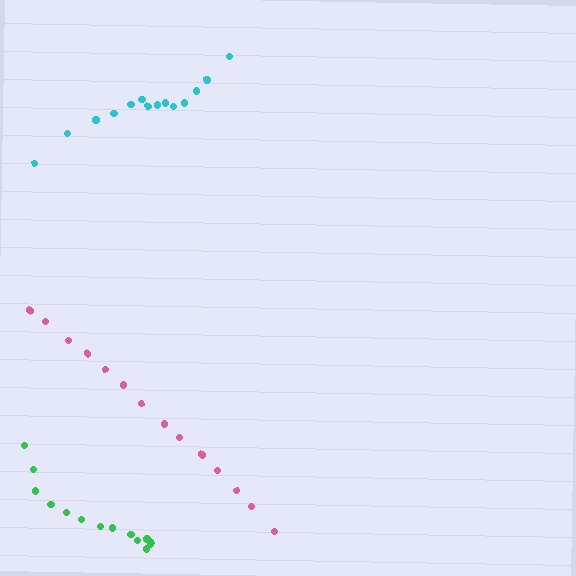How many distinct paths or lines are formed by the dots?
There are 3 distinct paths.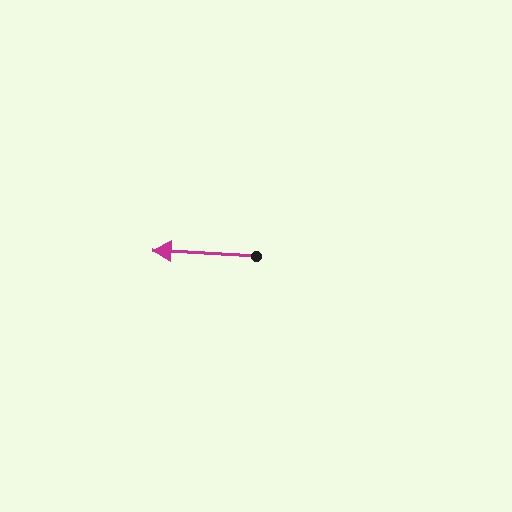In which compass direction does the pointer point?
West.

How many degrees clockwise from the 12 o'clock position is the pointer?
Approximately 273 degrees.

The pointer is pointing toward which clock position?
Roughly 9 o'clock.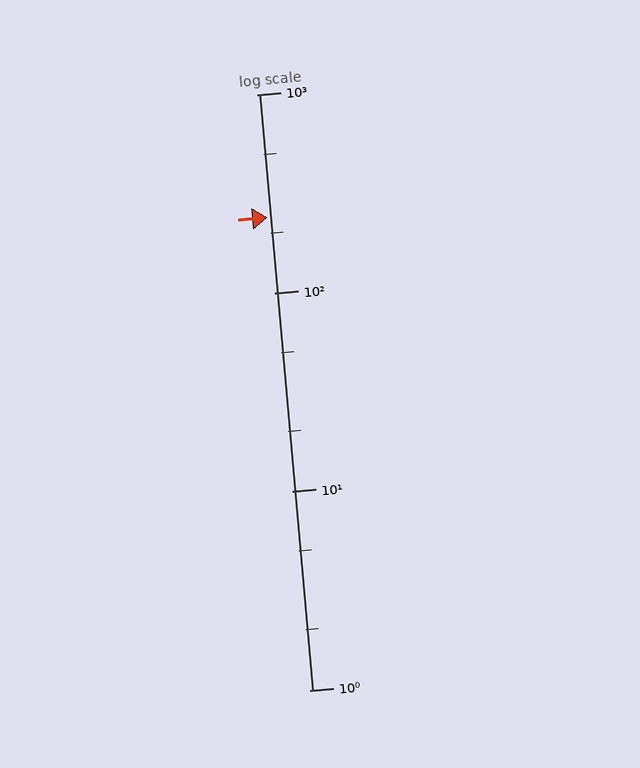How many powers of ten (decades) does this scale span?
The scale spans 3 decades, from 1 to 1000.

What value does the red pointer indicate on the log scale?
The pointer indicates approximately 240.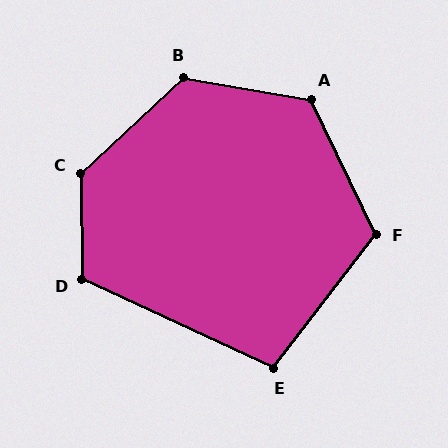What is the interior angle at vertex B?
Approximately 127 degrees (obtuse).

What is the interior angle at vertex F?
Approximately 117 degrees (obtuse).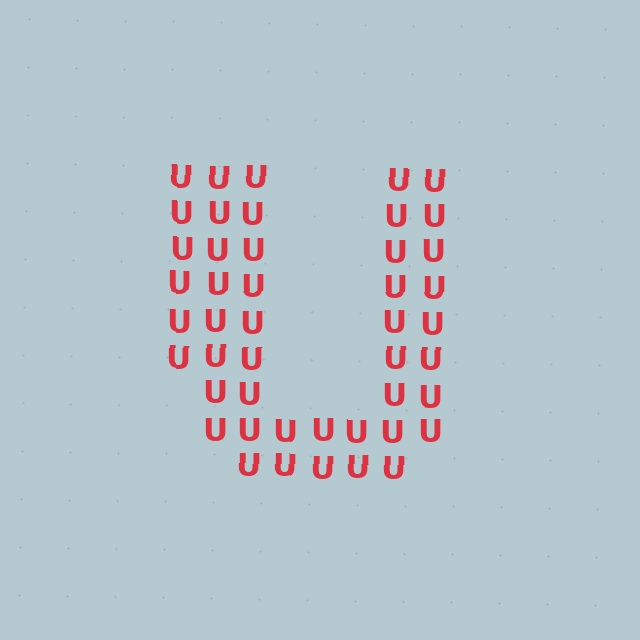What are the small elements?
The small elements are letter U's.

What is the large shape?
The large shape is the letter U.